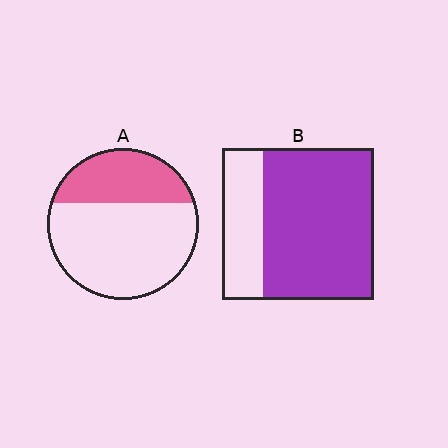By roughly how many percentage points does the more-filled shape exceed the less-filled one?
By roughly 40 percentage points (B over A).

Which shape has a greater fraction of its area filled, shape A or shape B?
Shape B.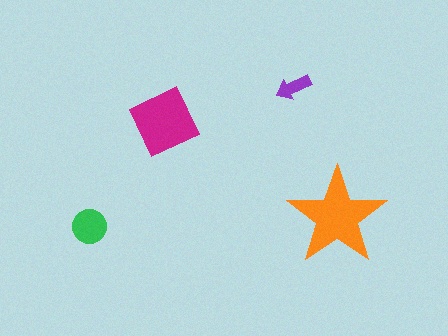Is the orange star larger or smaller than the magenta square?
Larger.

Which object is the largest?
The orange star.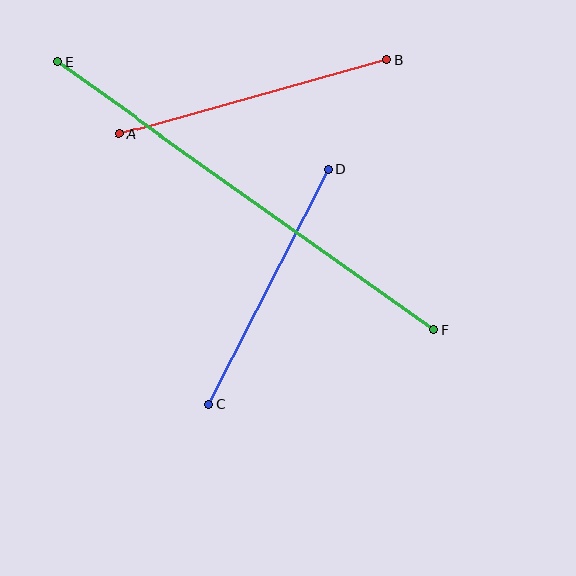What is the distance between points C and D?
The distance is approximately 263 pixels.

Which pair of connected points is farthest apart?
Points E and F are farthest apart.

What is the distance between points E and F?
The distance is approximately 462 pixels.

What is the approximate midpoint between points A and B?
The midpoint is at approximately (253, 97) pixels.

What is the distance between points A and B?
The distance is approximately 277 pixels.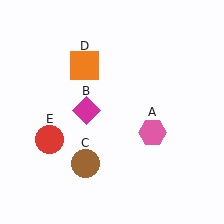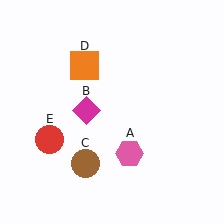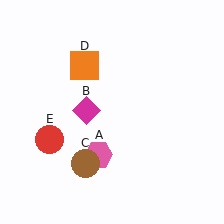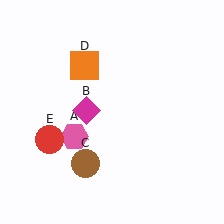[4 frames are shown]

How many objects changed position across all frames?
1 object changed position: pink hexagon (object A).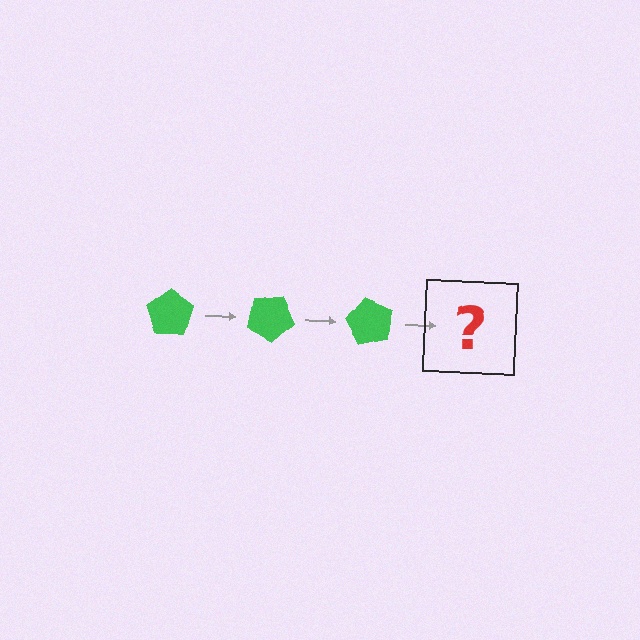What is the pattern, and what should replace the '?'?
The pattern is that the pentagon rotates 30 degrees each step. The '?' should be a green pentagon rotated 90 degrees.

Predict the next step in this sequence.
The next step is a green pentagon rotated 90 degrees.